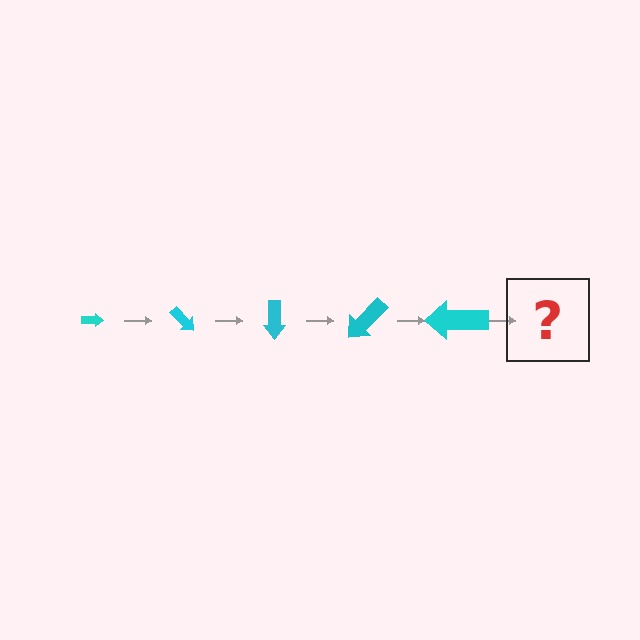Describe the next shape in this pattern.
It should be an arrow, larger than the previous one and rotated 225 degrees from the start.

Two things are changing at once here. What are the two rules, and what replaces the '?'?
The two rules are that the arrow grows larger each step and it rotates 45 degrees each step. The '?' should be an arrow, larger than the previous one and rotated 225 degrees from the start.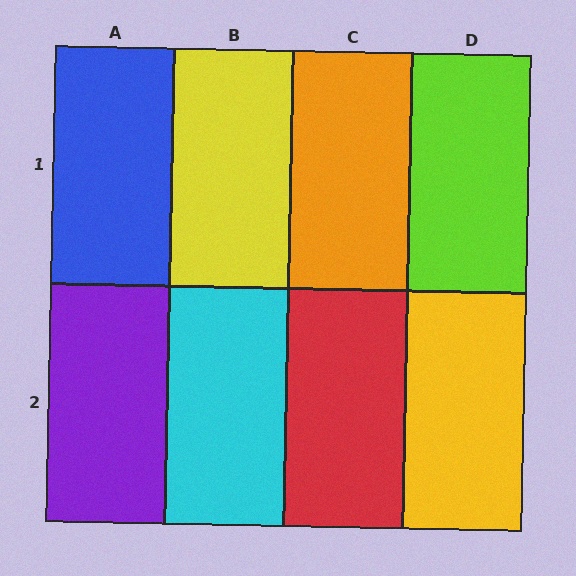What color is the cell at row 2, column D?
Yellow.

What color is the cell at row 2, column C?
Red.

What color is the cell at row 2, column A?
Purple.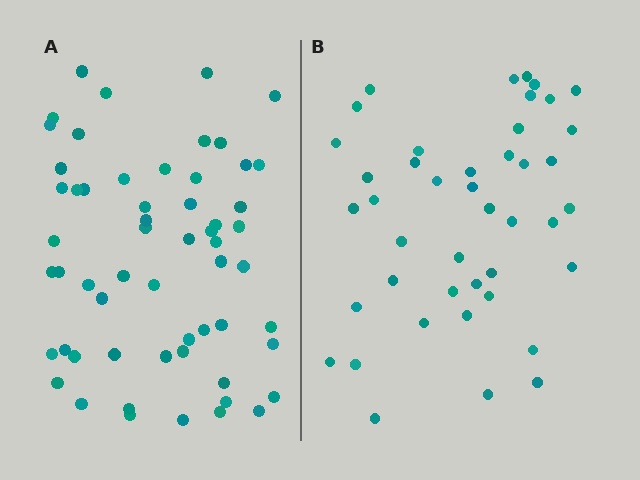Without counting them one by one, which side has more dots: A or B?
Region A (the left region) has more dots.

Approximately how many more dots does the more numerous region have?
Region A has approximately 15 more dots than region B.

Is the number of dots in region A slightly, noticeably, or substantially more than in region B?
Region A has noticeably more, but not dramatically so. The ratio is roughly 1.3 to 1.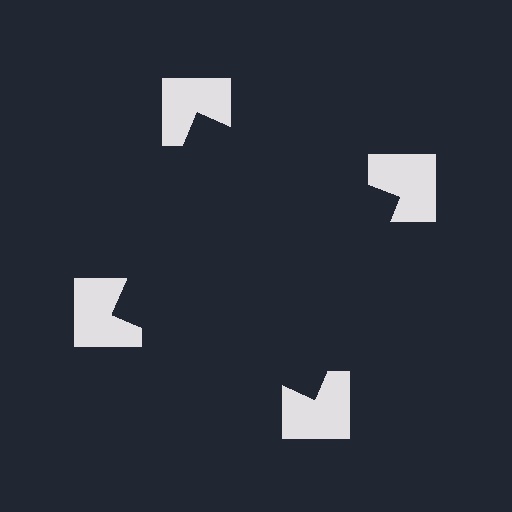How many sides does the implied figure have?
4 sides.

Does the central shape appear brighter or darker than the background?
It typically appears slightly darker than the background, even though no actual brightness change is drawn.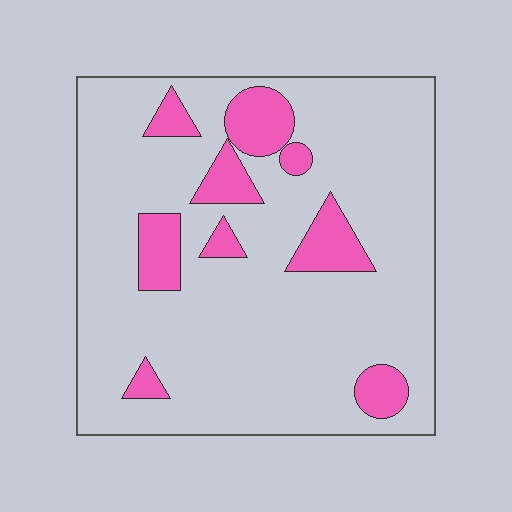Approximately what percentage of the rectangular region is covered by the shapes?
Approximately 15%.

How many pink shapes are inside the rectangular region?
9.